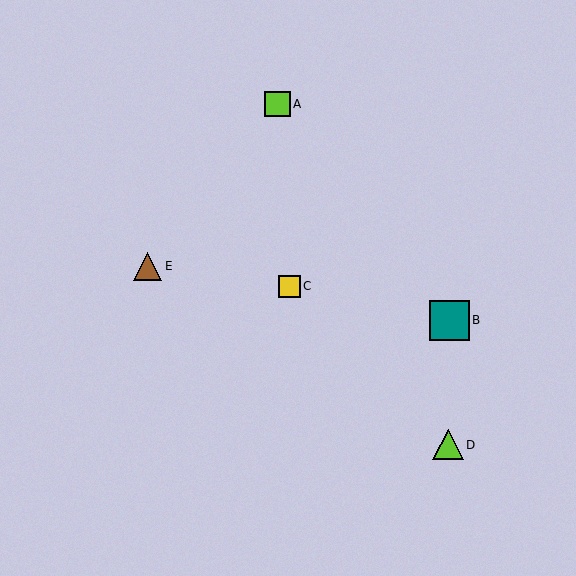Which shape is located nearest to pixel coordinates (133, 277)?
The brown triangle (labeled E) at (148, 266) is nearest to that location.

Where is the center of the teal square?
The center of the teal square is at (449, 320).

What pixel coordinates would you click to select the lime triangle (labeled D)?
Click at (448, 445) to select the lime triangle D.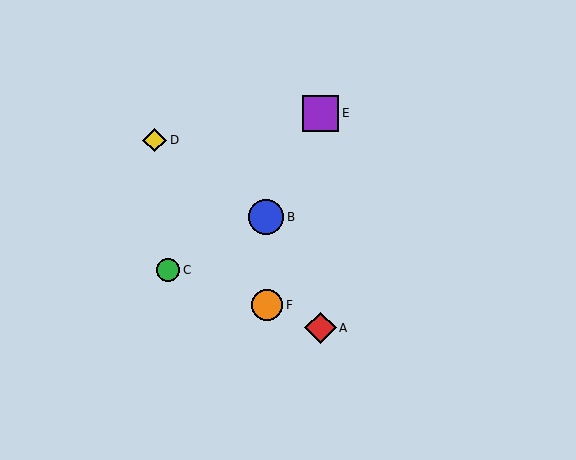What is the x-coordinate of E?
Object E is at x≈321.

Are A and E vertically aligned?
Yes, both are at x≈321.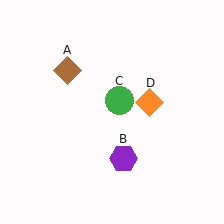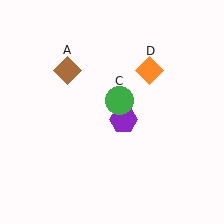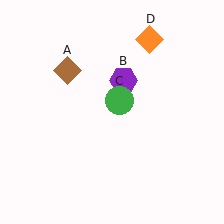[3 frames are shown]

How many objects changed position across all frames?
2 objects changed position: purple hexagon (object B), orange diamond (object D).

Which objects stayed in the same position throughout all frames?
Brown diamond (object A) and green circle (object C) remained stationary.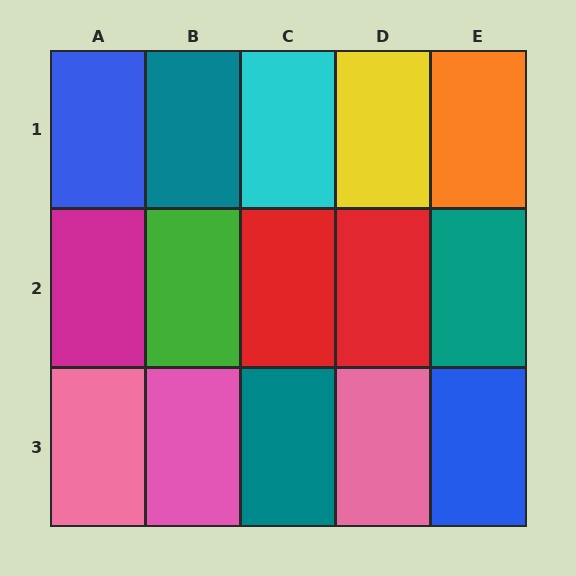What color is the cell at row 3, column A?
Pink.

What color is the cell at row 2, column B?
Green.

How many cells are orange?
1 cell is orange.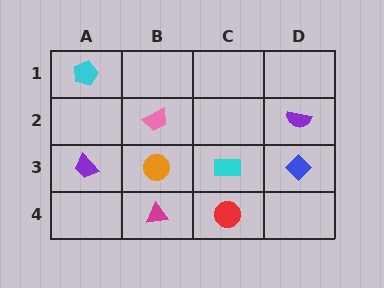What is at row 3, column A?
A purple trapezoid.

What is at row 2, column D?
A purple semicircle.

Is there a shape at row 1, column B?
No, that cell is empty.